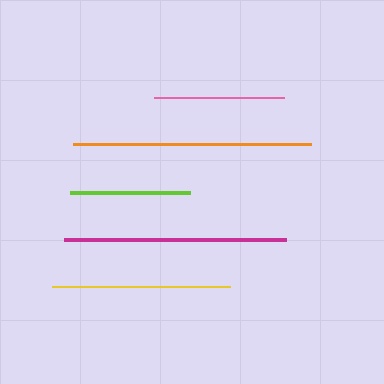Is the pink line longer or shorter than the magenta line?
The magenta line is longer than the pink line.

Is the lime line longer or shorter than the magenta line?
The magenta line is longer than the lime line.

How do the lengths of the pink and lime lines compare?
The pink and lime lines are approximately the same length.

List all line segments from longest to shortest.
From longest to shortest: orange, magenta, yellow, pink, lime.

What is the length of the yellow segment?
The yellow segment is approximately 178 pixels long.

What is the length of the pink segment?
The pink segment is approximately 130 pixels long.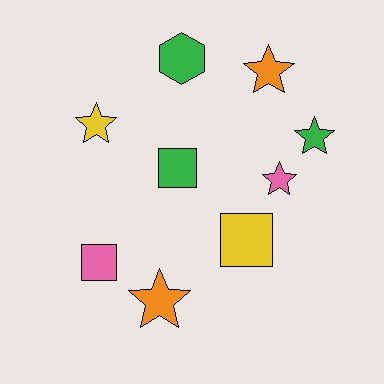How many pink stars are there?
There is 1 pink star.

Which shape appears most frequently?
Star, with 5 objects.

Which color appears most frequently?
Green, with 3 objects.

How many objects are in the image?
There are 9 objects.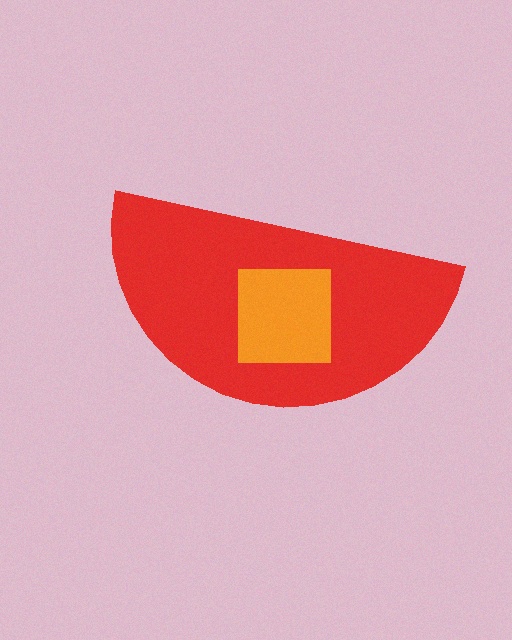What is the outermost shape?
The red semicircle.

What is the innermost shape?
The orange square.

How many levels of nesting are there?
2.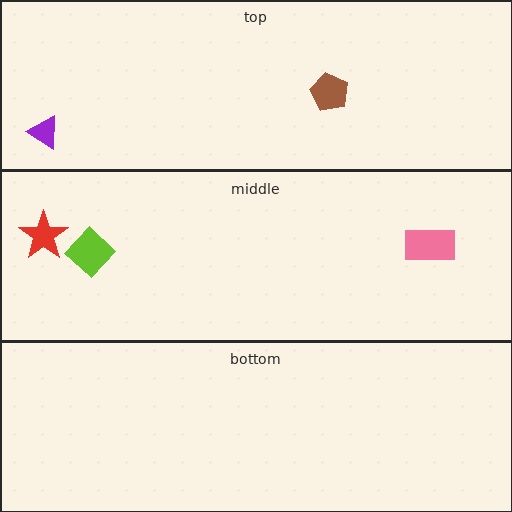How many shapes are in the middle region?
3.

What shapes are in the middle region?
The pink rectangle, the lime diamond, the red star.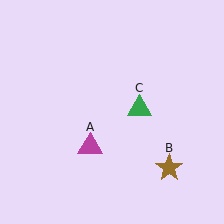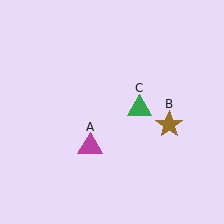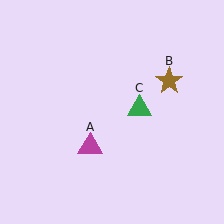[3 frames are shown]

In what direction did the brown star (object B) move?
The brown star (object B) moved up.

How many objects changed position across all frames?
1 object changed position: brown star (object B).